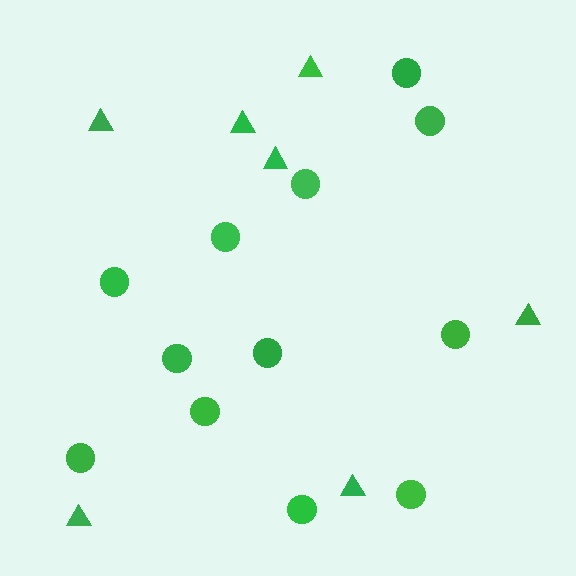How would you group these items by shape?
There are 2 groups: one group of triangles (7) and one group of circles (12).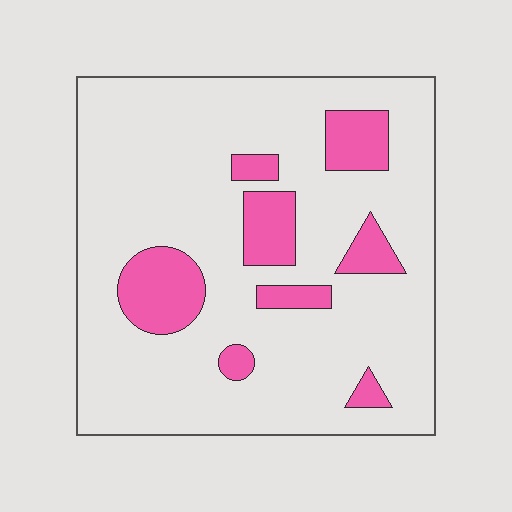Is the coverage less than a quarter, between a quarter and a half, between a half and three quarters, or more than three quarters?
Less than a quarter.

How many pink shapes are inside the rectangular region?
8.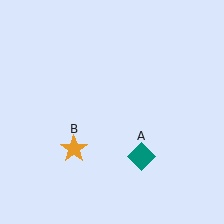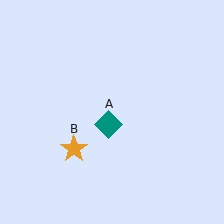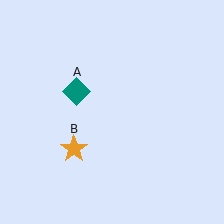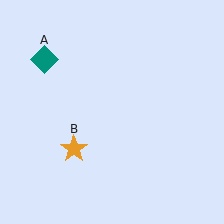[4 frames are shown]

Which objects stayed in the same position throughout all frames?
Orange star (object B) remained stationary.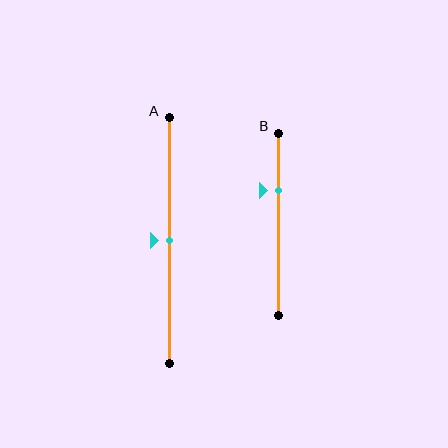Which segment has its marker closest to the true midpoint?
Segment A has its marker closest to the true midpoint.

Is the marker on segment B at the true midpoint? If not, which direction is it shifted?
No, the marker on segment B is shifted upward by about 18% of the segment length.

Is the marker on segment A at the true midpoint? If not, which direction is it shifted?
Yes, the marker on segment A is at the true midpoint.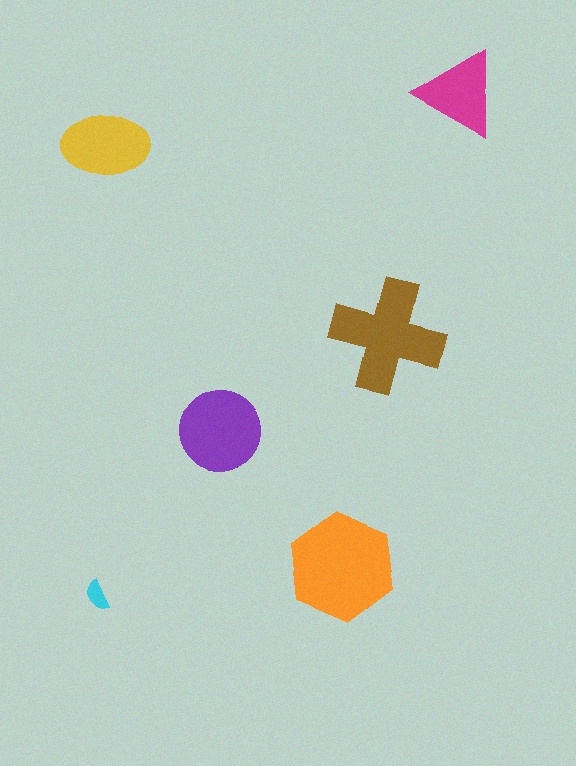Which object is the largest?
The orange hexagon.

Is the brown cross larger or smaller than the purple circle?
Larger.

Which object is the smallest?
The cyan semicircle.